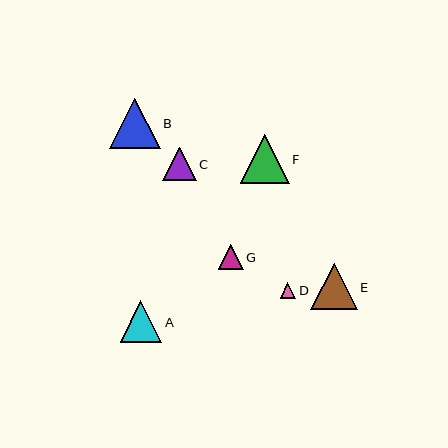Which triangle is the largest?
Triangle B is the largest with a size of approximately 51 pixels.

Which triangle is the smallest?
Triangle D is the smallest with a size of approximately 15 pixels.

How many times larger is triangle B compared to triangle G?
Triangle B is approximately 2.0 times the size of triangle G.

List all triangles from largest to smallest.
From largest to smallest: B, F, E, A, C, G, D.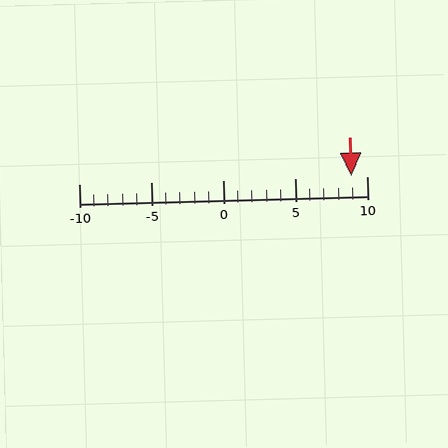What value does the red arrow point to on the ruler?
The red arrow points to approximately 9.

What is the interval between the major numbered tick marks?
The major tick marks are spaced 5 units apart.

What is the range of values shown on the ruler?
The ruler shows values from -10 to 10.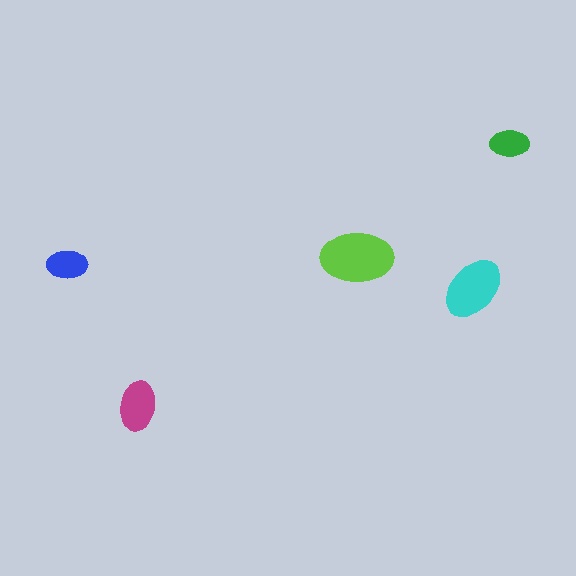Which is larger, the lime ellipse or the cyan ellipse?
The lime one.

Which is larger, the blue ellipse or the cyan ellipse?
The cyan one.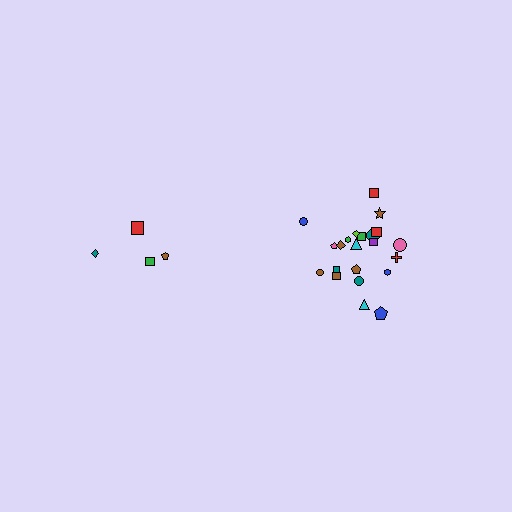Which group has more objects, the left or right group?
The right group.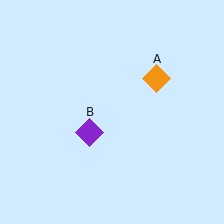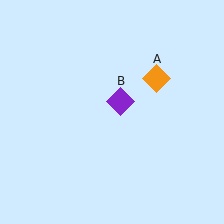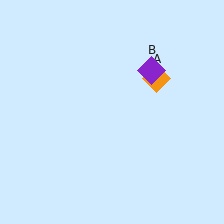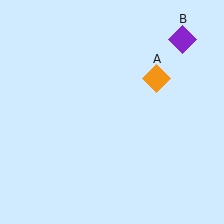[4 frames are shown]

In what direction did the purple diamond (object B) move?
The purple diamond (object B) moved up and to the right.